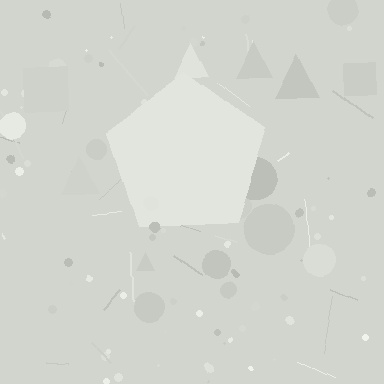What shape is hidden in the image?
A pentagon is hidden in the image.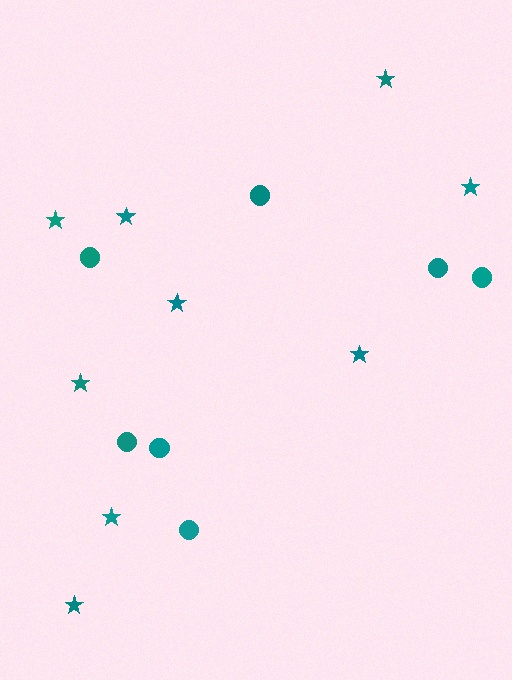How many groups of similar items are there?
There are 2 groups: one group of stars (9) and one group of circles (7).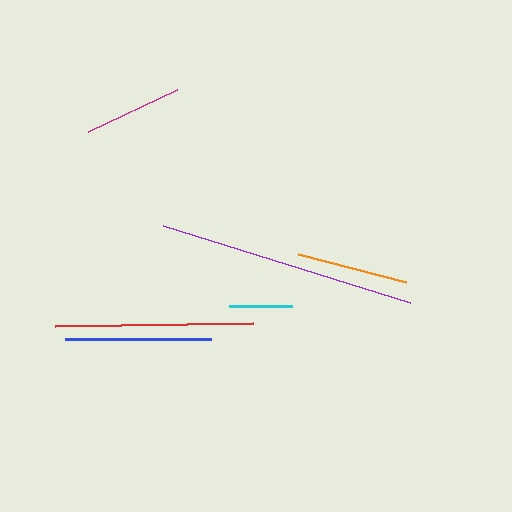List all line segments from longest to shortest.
From longest to shortest: purple, red, blue, orange, magenta, cyan.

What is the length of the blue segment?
The blue segment is approximately 146 pixels long.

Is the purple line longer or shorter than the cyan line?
The purple line is longer than the cyan line.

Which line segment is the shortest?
The cyan line is the shortest at approximately 63 pixels.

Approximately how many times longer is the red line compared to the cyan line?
The red line is approximately 3.2 times the length of the cyan line.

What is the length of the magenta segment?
The magenta segment is approximately 99 pixels long.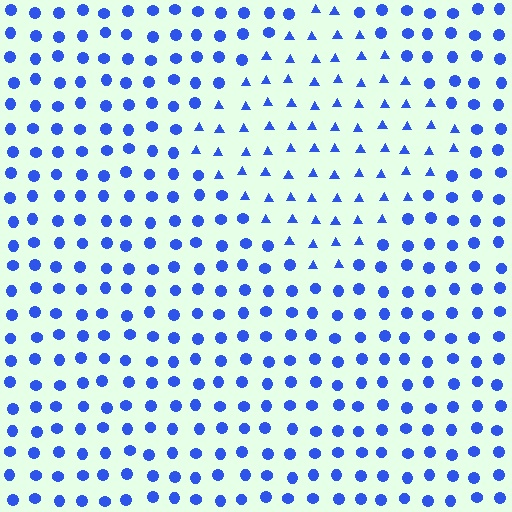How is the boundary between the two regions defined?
The boundary is defined by a change in element shape: triangles inside vs. circles outside. All elements share the same color and spacing.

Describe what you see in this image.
The image is filled with small blue elements arranged in a uniform grid. A diamond-shaped region contains triangles, while the surrounding area contains circles. The boundary is defined purely by the change in element shape.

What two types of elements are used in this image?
The image uses triangles inside the diamond region and circles outside it.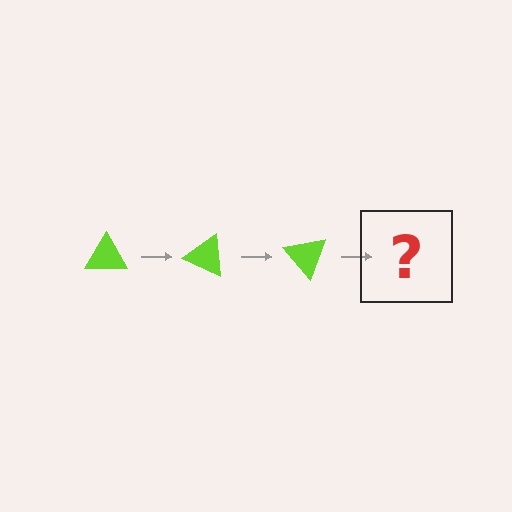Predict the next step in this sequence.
The next step is a lime triangle rotated 75 degrees.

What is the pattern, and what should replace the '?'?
The pattern is that the triangle rotates 25 degrees each step. The '?' should be a lime triangle rotated 75 degrees.